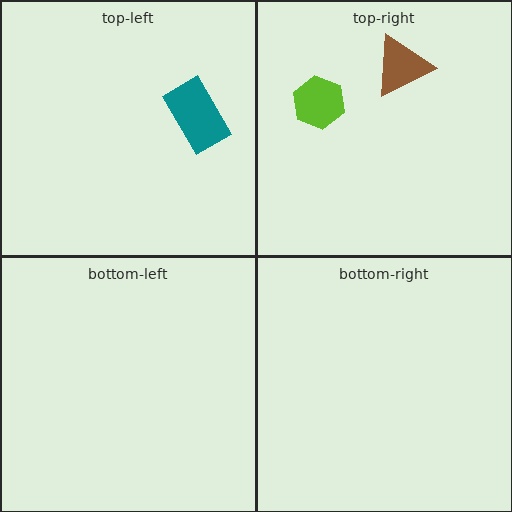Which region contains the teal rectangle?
The top-left region.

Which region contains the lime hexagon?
The top-right region.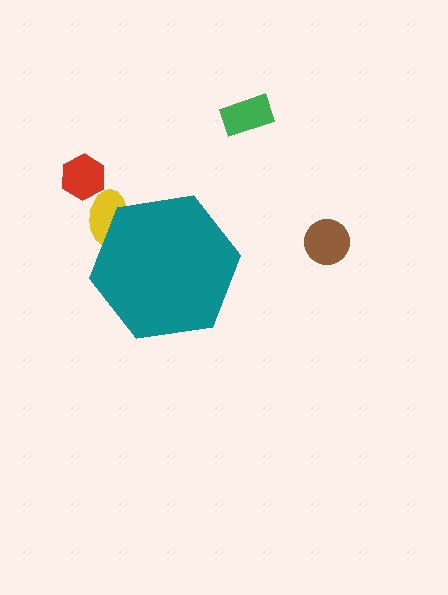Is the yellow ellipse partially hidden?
Yes, the yellow ellipse is partially hidden behind the teal hexagon.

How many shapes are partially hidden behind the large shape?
1 shape is partially hidden.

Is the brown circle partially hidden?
No, the brown circle is fully visible.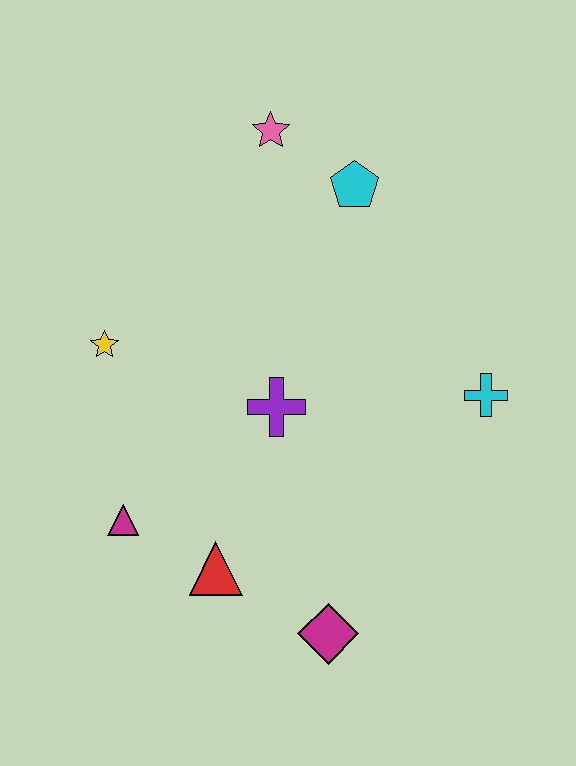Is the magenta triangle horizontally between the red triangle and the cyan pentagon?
No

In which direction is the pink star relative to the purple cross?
The pink star is above the purple cross.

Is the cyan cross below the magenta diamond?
No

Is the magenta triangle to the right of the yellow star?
Yes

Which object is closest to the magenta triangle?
The red triangle is closest to the magenta triangle.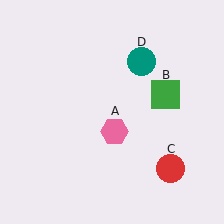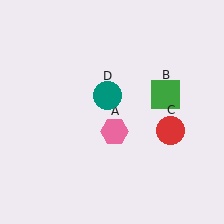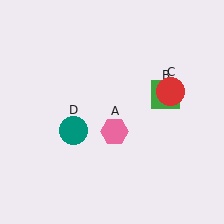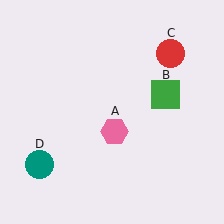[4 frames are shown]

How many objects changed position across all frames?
2 objects changed position: red circle (object C), teal circle (object D).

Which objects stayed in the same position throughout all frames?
Pink hexagon (object A) and green square (object B) remained stationary.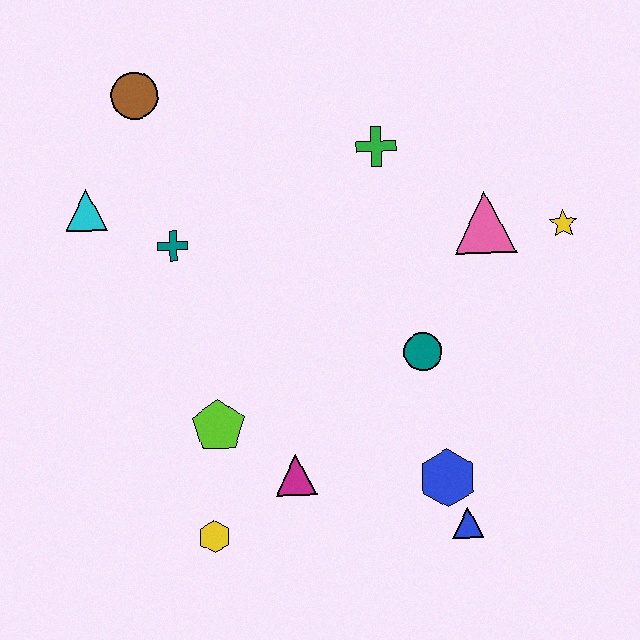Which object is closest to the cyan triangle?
The teal cross is closest to the cyan triangle.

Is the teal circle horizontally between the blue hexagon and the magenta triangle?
Yes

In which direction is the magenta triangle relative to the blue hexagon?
The magenta triangle is to the left of the blue hexagon.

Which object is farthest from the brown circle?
The blue triangle is farthest from the brown circle.